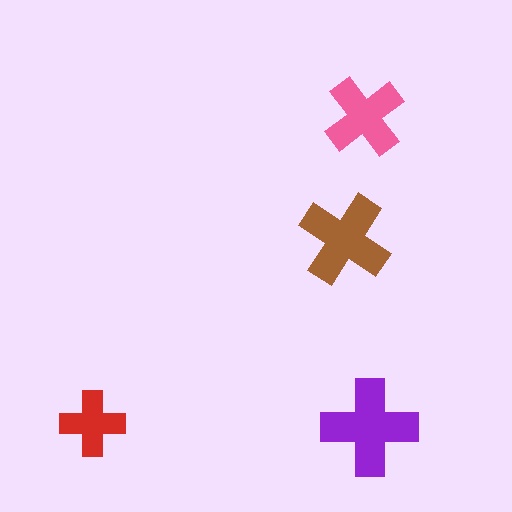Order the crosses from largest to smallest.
the purple one, the brown one, the pink one, the red one.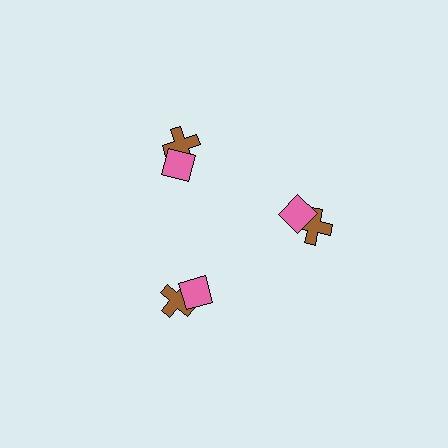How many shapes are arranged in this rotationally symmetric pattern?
There are 6 shapes, arranged in 3 groups of 2.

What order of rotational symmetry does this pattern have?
This pattern has 3-fold rotational symmetry.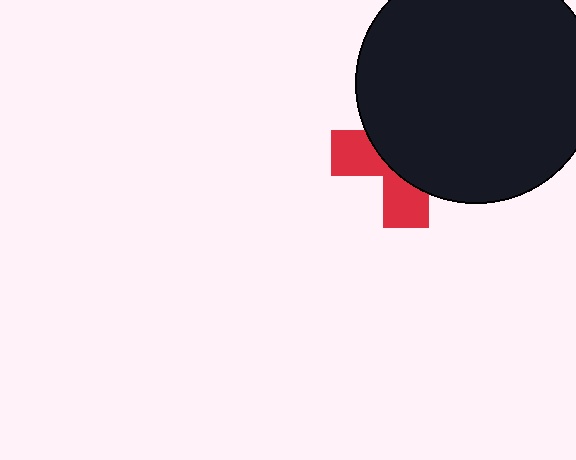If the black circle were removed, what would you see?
You would see the complete red cross.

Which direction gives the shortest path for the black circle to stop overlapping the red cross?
Moving toward the upper-right gives the shortest separation.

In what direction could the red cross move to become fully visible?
The red cross could move toward the lower-left. That would shift it out from behind the black circle entirely.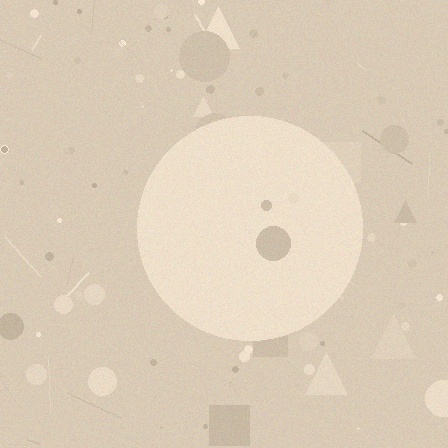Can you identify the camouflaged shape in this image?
The camouflaged shape is a circle.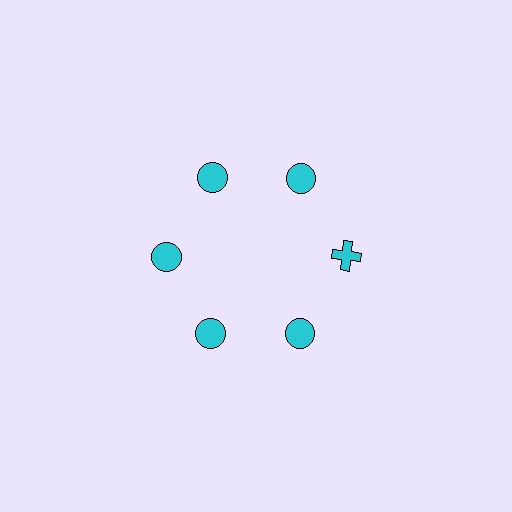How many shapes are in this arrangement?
There are 6 shapes arranged in a ring pattern.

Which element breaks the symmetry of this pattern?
The cyan cross at roughly the 3 o'clock position breaks the symmetry. All other shapes are cyan circles.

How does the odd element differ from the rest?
It has a different shape: cross instead of circle.